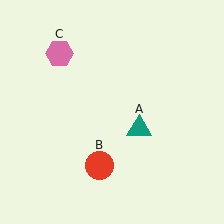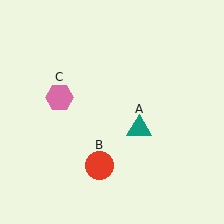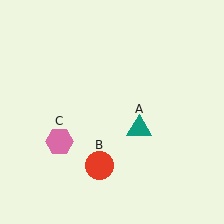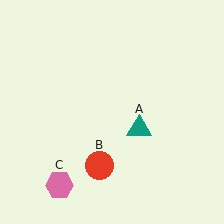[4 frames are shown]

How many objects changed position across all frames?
1 object changed position: pink hexagon (object C).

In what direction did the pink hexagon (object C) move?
The pink hexagon (object C) moved down.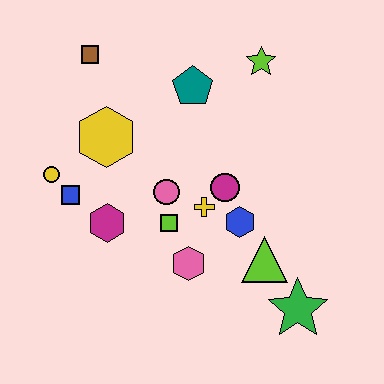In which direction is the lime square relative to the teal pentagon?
The lime square is below the teal pentagon.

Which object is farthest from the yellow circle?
The green star is farthest from the yellow circle.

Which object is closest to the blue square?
The yellow circle is closest to the blue square.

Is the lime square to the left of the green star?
Yes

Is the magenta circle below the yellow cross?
No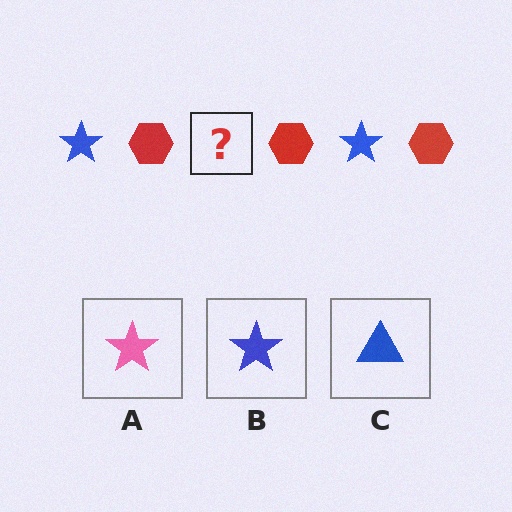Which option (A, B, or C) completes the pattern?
B.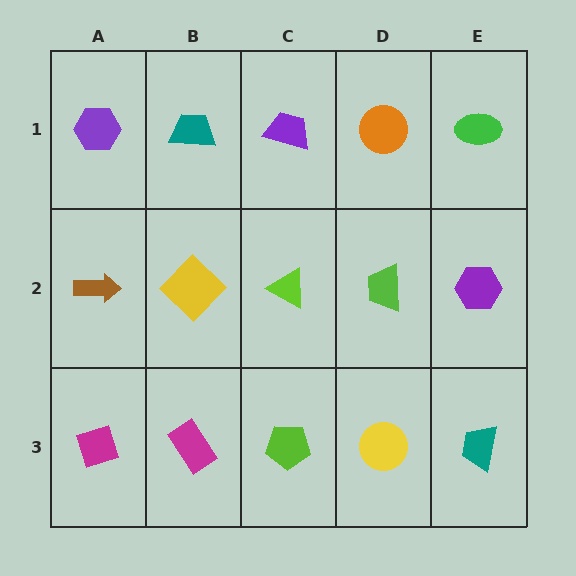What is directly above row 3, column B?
A yellow diamond.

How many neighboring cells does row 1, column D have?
3.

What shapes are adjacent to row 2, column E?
A green ellipse (row 1, column E), a teal trapezoid (row 3, column E), a lime trapezoid (row 2, column D).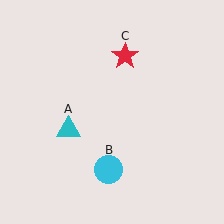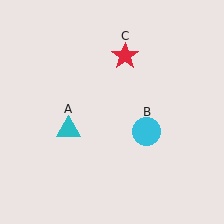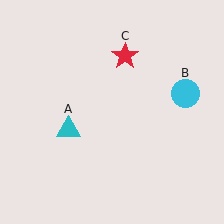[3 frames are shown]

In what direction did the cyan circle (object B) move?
The cyan circle (object B) moved up and to the right.